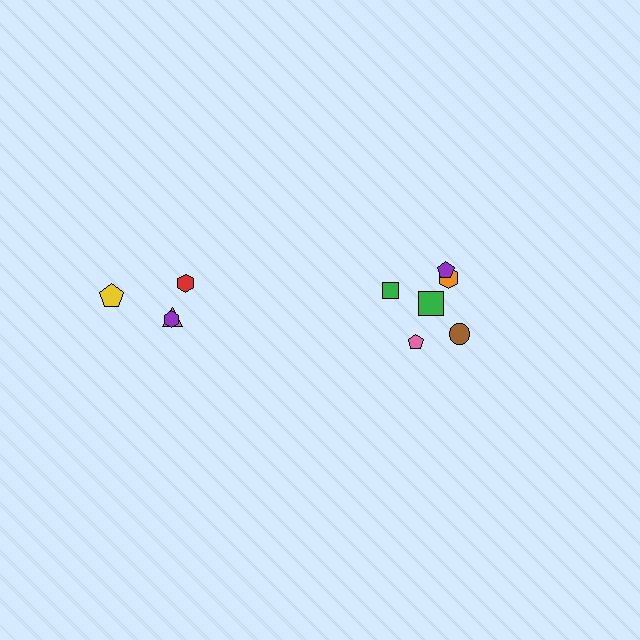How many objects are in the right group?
There are 6 objects.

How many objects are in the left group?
There are 4 objects.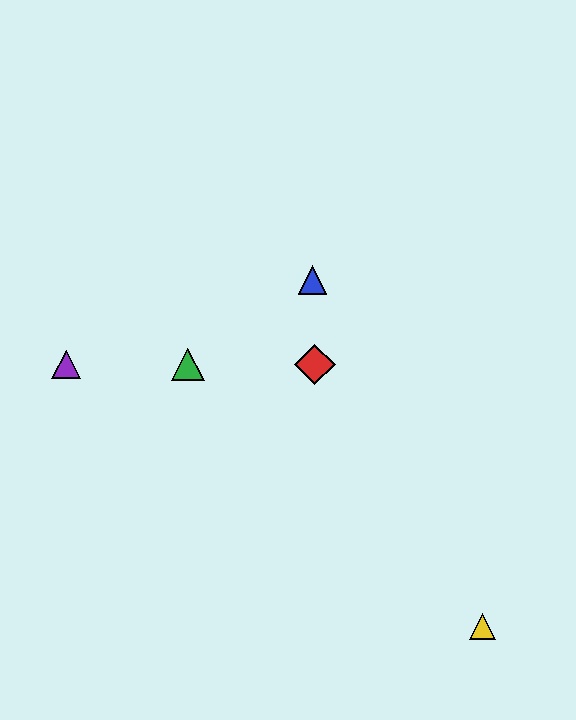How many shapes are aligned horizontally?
3 shapes (the red diamond, the green triangle, the purple triangle) are aligned horizontally.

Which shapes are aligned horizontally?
The red diamond, the green triangle, the purple triangle are aligned horizontally.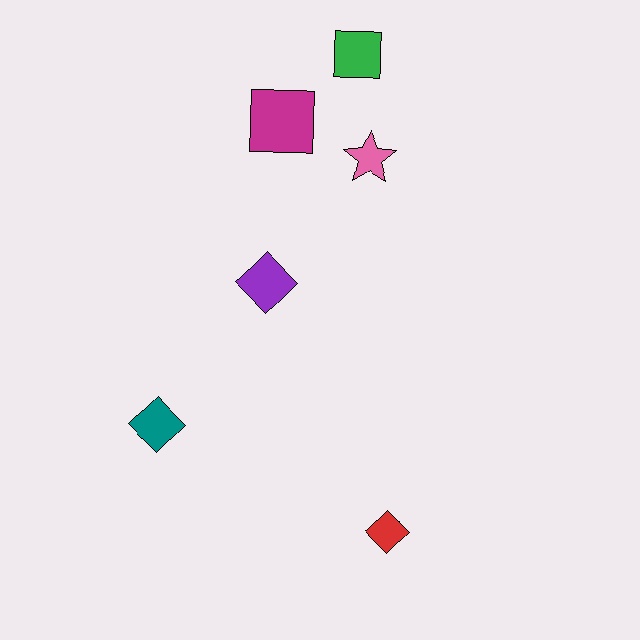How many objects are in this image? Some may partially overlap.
There are 6 objects.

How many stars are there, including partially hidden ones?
There is 1 star.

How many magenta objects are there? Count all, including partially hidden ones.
There is 1 magenta object.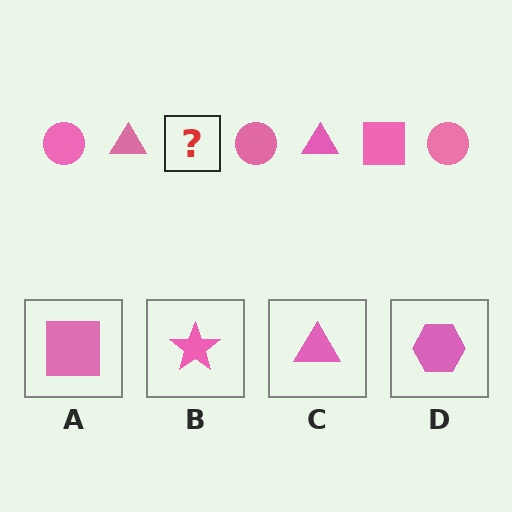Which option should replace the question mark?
Option A.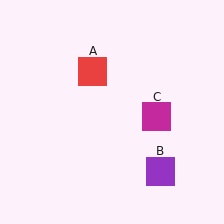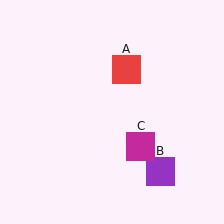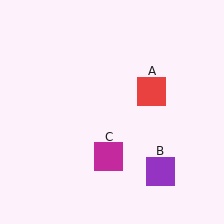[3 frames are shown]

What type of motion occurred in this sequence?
The red square (object A), magenta square (object C) rotated clockwise around the center of the scene.